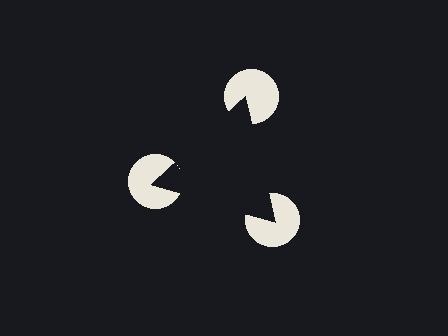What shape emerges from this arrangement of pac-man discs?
An illusory triangle — its edges are inferred from the aligned wedge cuts in the pac-man discs, not physically drawn.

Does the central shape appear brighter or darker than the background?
It typically appears slightly darker than the background, even though no actual brightness change is drawn.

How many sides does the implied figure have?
3 sides.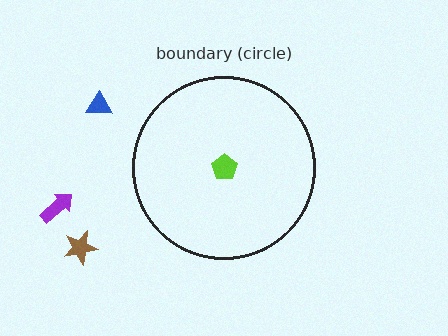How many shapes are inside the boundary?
1 inside, 3 outside.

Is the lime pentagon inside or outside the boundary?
Inside.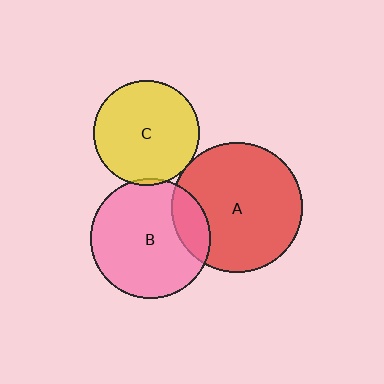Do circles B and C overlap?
Yes.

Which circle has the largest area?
Circle A (red).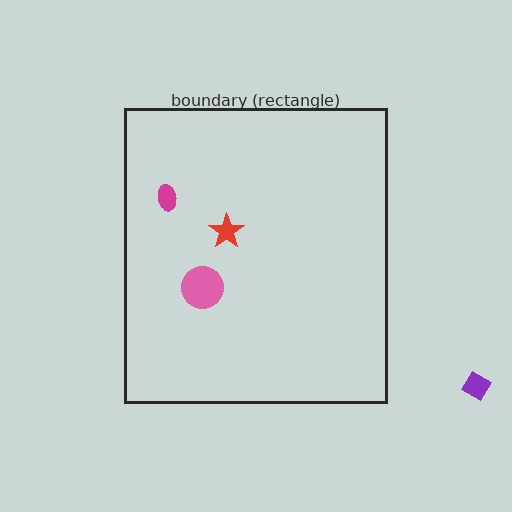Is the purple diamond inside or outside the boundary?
Outside.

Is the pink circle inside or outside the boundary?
Inside.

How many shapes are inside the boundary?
3 inside, 1 outside.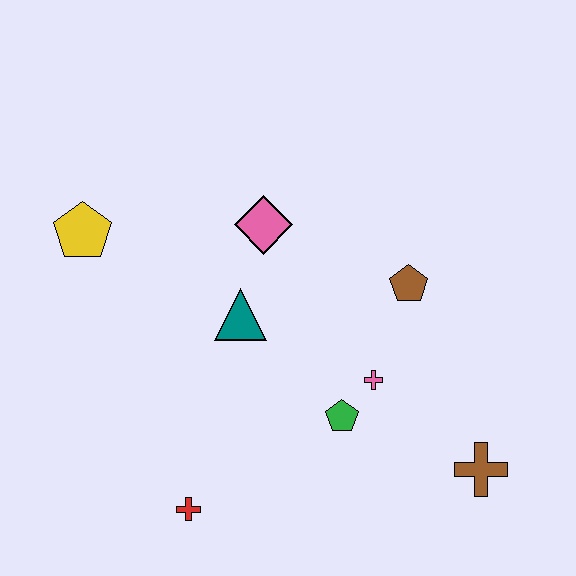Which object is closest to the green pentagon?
The pink cross is closest to the green pentagon.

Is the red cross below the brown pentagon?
Yes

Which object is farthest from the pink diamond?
The brown cross is farthest from the pink diamond.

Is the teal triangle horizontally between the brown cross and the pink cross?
No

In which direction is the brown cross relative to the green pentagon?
The brown cross is to the right of the green pentagon.